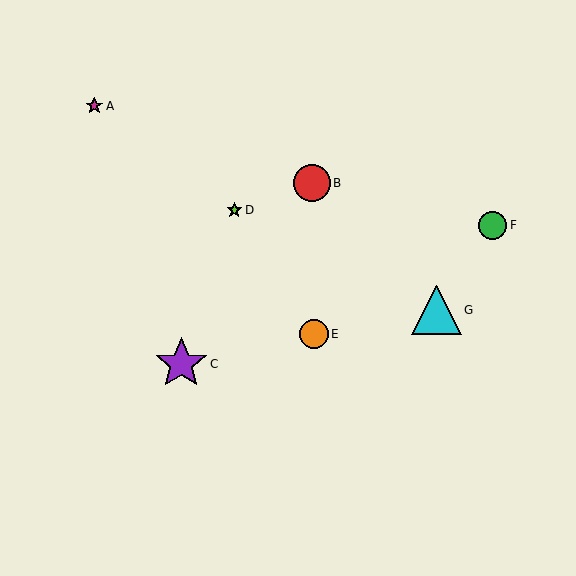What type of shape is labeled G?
Shape G is a cyan triangle.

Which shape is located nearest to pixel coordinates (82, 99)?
The magenta star (labeled A) at (94, 106) is nearest to that location.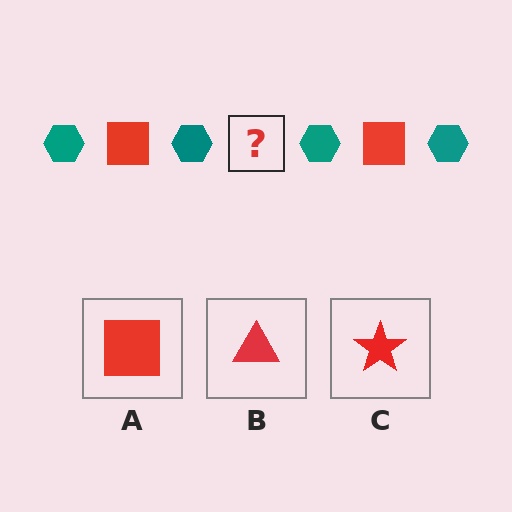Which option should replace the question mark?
Option A.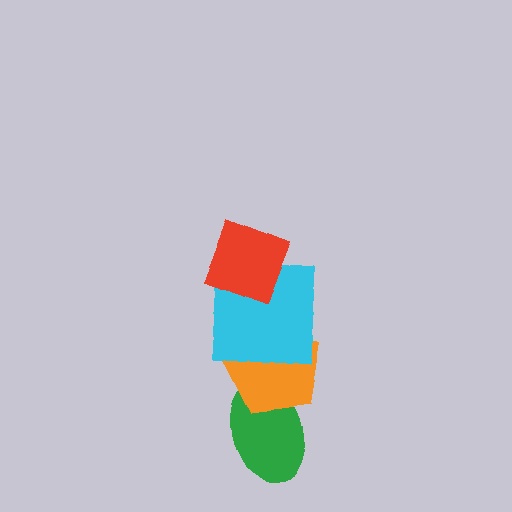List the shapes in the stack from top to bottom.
From top to bottom: the red diamond, the cyan square, the orange pentagon, the green ellipse.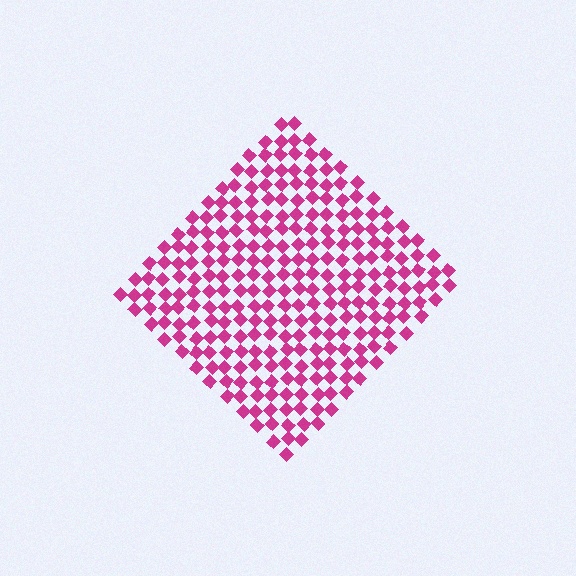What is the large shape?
The large shape is a diamond.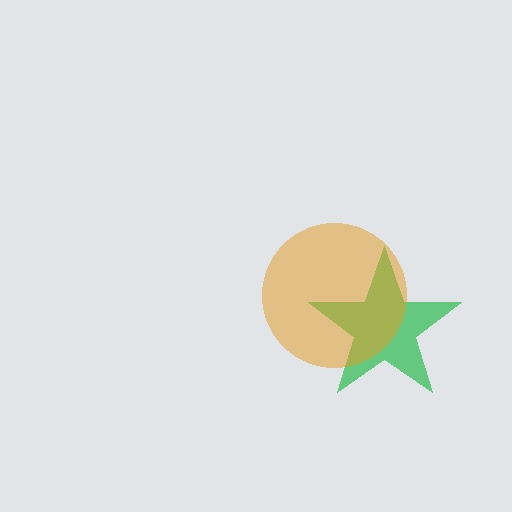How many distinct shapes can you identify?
There are 2 distinct shapes: a green star, an orange circle.